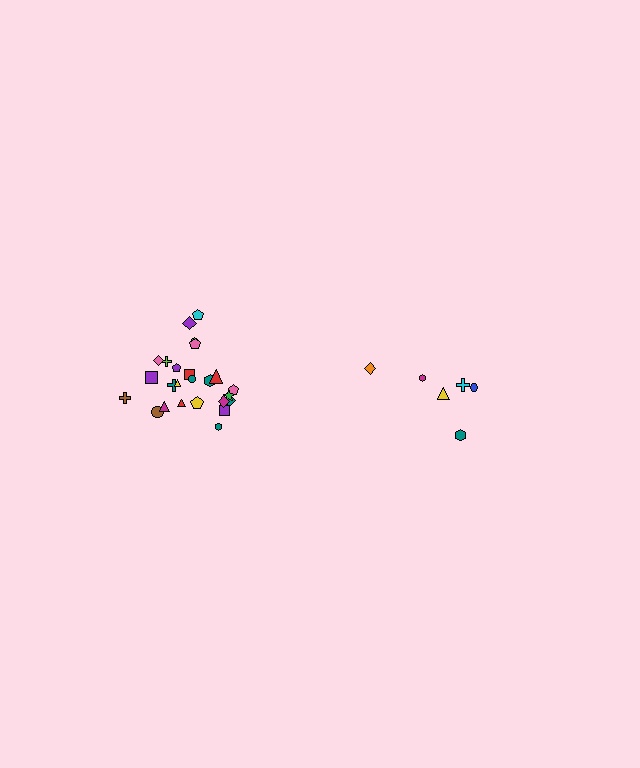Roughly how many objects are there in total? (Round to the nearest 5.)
Roughly 30 objects in total.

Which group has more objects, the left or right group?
The left group.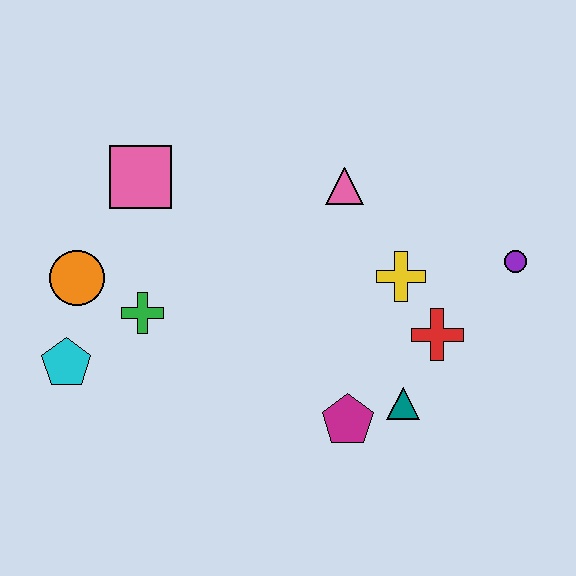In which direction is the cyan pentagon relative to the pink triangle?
The cyan pentagon is to the left of the pink triangle.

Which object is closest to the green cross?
The orange circle is closest to the green cross.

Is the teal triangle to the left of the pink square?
No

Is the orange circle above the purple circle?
No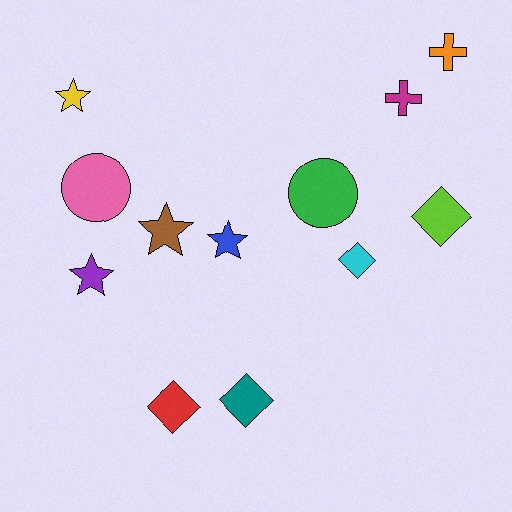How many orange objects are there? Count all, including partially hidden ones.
There is 1 orange object.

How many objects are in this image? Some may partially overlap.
There are 12 objects.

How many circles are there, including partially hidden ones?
There are 2 circles.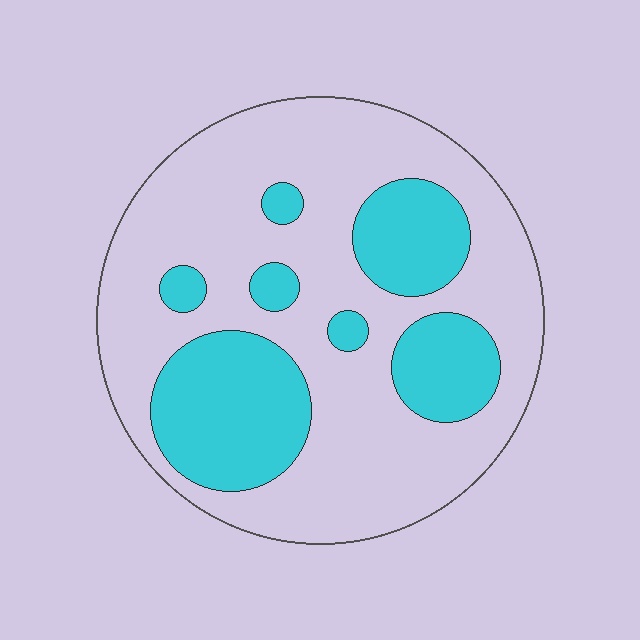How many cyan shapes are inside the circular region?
7.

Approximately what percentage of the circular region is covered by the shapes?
Approximately 30%.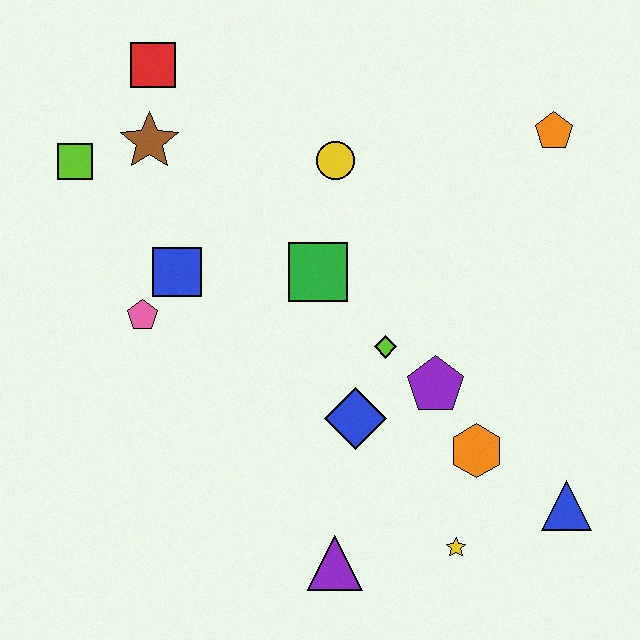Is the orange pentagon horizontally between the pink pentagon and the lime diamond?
No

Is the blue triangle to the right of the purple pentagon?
Yes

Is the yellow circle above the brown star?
No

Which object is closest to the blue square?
The pink pentagon is closest to the blue square.